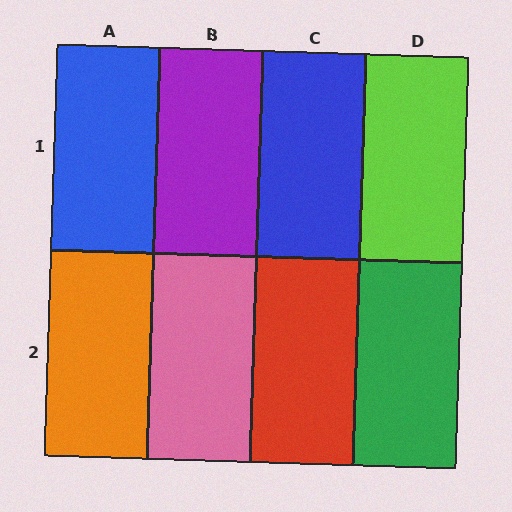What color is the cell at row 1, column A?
Blue.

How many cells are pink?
1 cell is pink.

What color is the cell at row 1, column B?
Purple.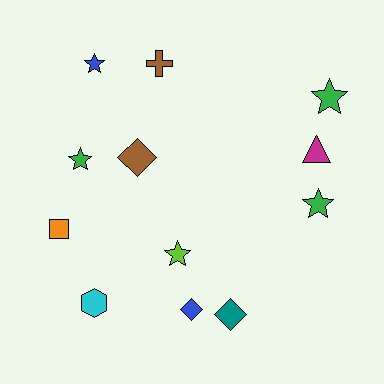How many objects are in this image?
There are 12 objects.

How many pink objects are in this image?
There are no pink objects.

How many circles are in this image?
There are no circles.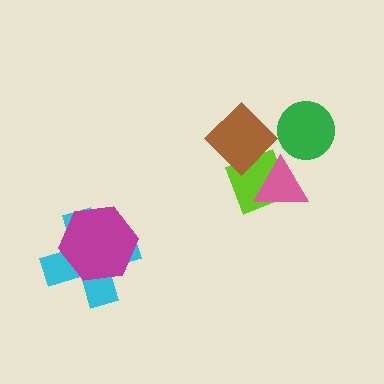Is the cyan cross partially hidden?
Yes, it is partially covered by another shape.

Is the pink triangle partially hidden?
No, no other shape covers it.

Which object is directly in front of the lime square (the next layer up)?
The pink triangle is directly in front of the lime square.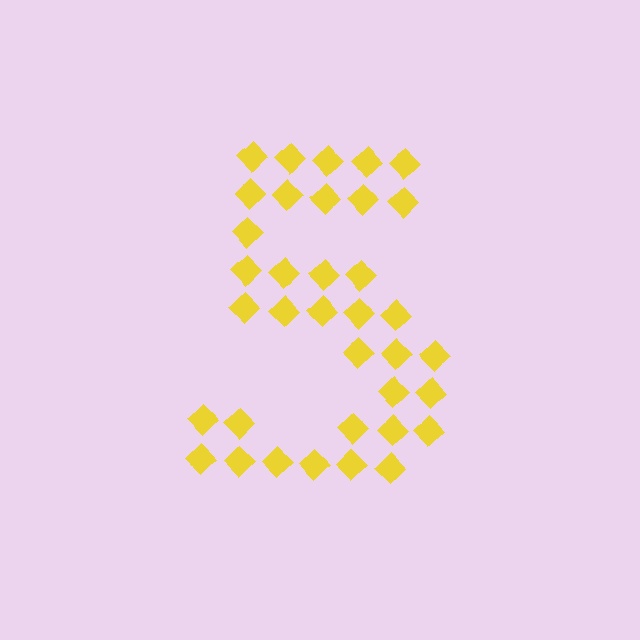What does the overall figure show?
The overall figure shows the digit 5.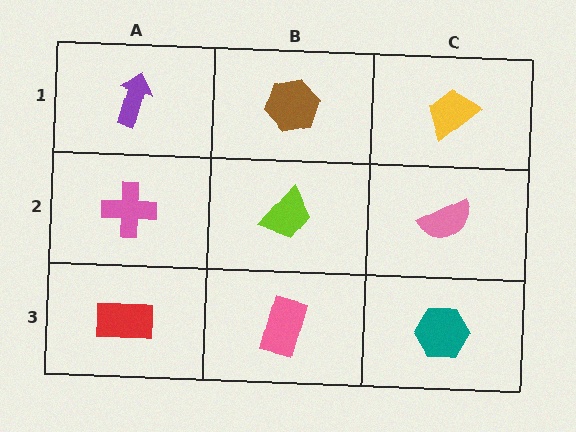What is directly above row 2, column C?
A yellow trapezoid.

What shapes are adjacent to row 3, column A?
A pink cross (row 2, column A), a pink rectangle (row 3, column B).